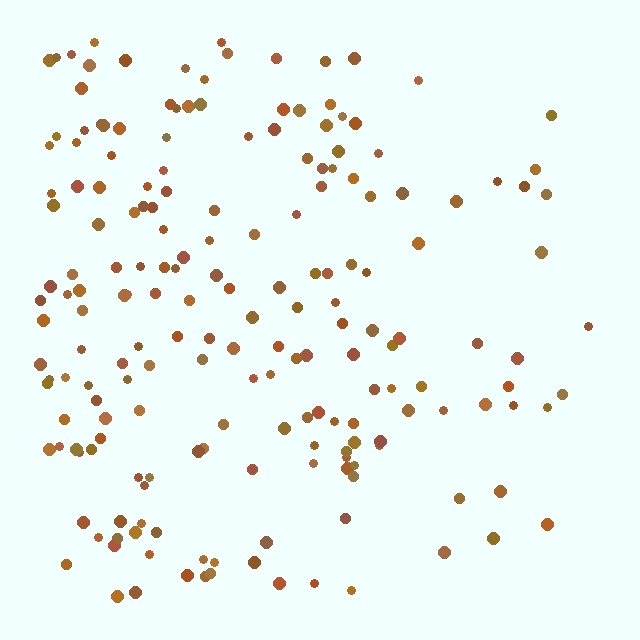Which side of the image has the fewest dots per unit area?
The right.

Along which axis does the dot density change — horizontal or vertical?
Horizontal.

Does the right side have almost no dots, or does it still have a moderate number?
Still a moderate number, just noticeably fewer than the left.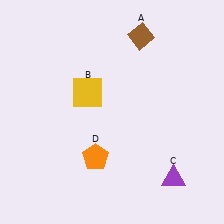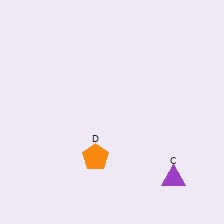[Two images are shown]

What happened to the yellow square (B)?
The yellow square (B) was removed in Image 2. It was in the top-left area of Image 1.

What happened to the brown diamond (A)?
The brown diamond (A) was removed in Image 2. It was in the top-right area of Image 1.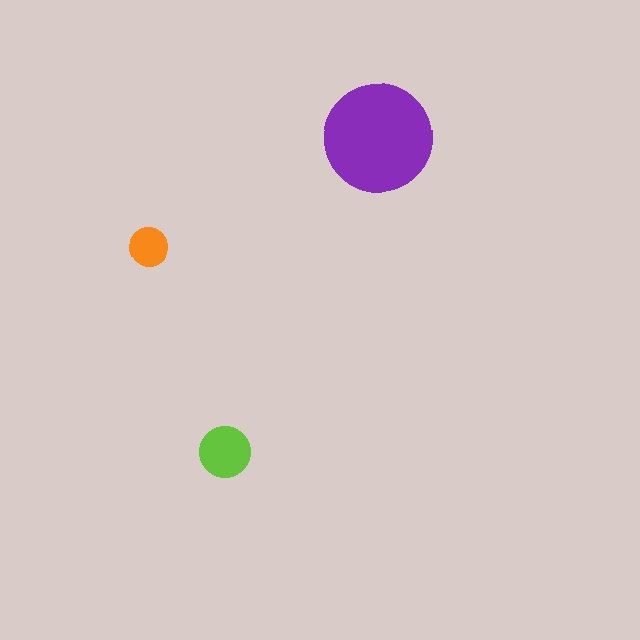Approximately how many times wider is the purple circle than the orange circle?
About 3 times wider.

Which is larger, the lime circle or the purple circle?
The purple one.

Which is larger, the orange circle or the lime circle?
The lime one.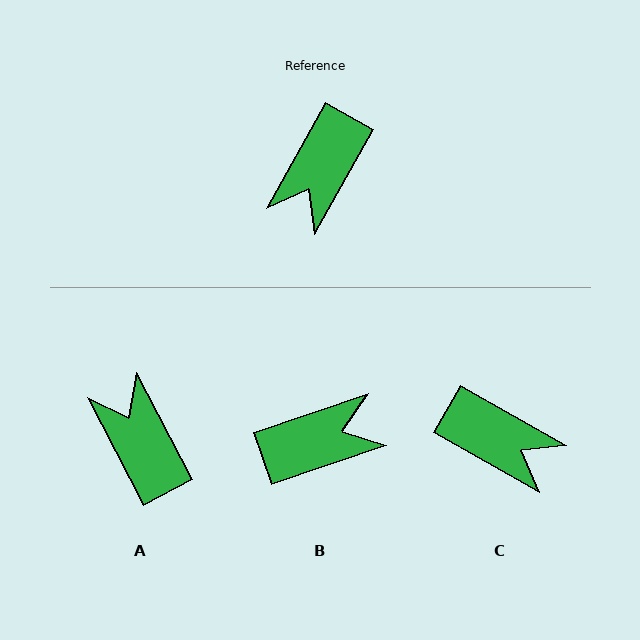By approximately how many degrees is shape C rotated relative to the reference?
Approximately 89 degrees counter-clockwise.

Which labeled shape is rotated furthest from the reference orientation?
B, about 138 degrees away.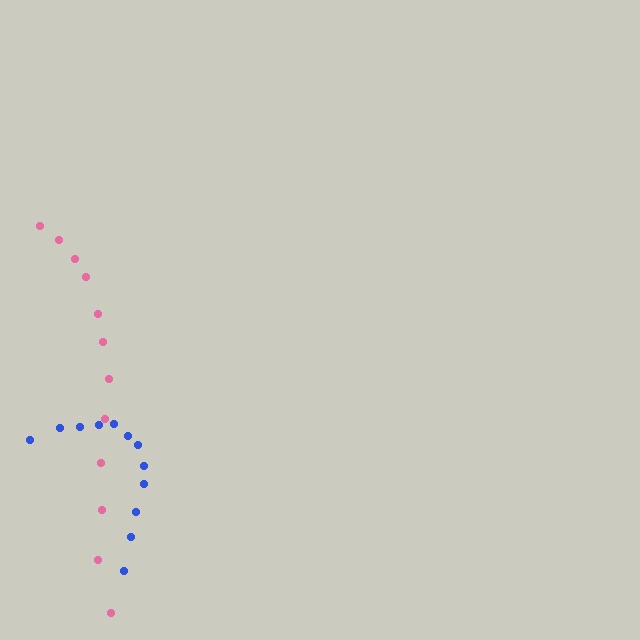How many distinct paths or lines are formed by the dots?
There are 2 distinct paths.